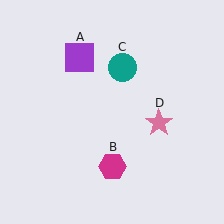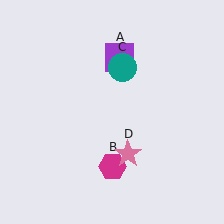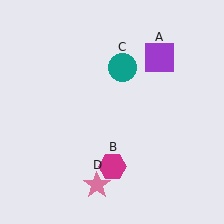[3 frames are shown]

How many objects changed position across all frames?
2 objects changed position: purple square (object A), pink star (object D).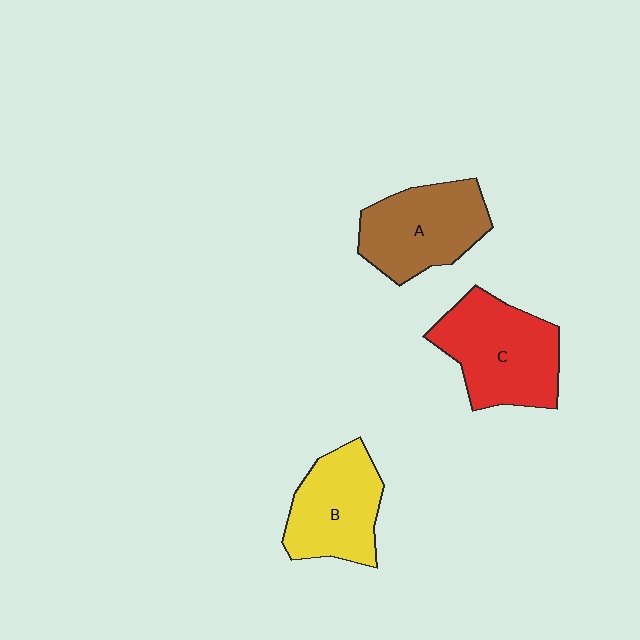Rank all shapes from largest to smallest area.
From largest to smallest: C (red), A (brown), B (yellow).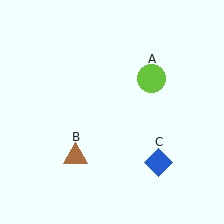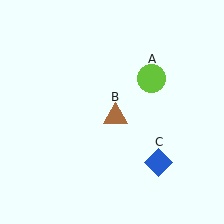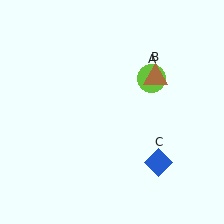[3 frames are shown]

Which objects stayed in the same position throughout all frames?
Lime circle (object A) and blue diamond (object C) remained stationary.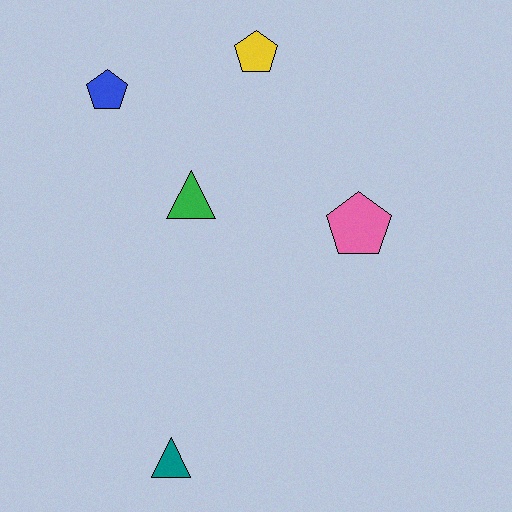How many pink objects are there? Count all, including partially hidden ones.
There is 1 pink object.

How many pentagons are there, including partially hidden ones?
There are 3 pentagons.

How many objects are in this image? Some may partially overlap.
There are 5 objects.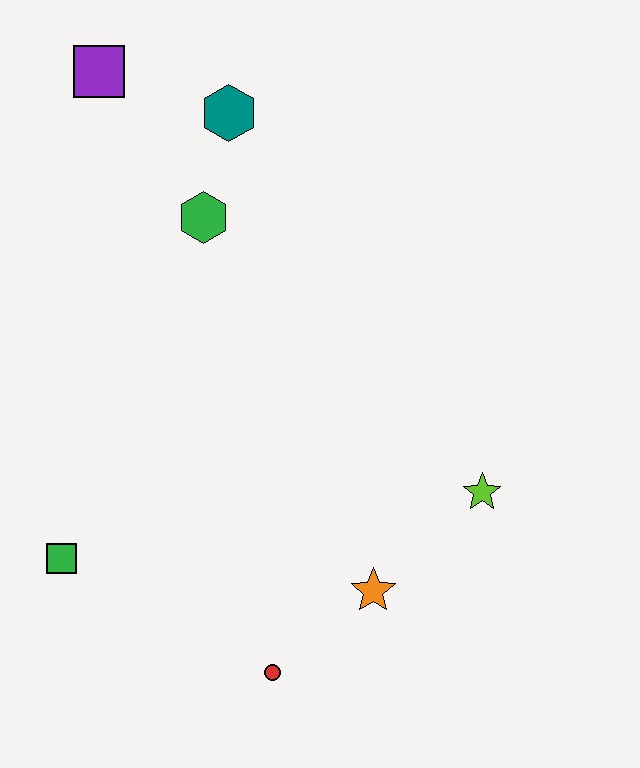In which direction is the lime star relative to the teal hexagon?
The lime star is below the teal hexagon.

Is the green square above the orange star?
Yes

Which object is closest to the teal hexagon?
The green hexagon is closest to the teal hexagon.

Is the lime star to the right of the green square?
Yes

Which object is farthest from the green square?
The purple square is farthest from the green square.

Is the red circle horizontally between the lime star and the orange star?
No